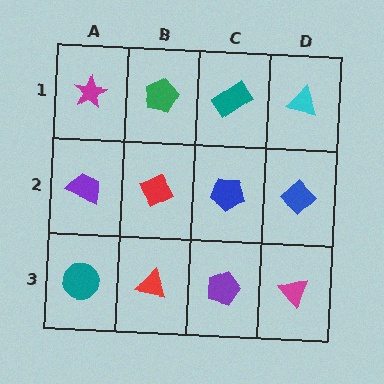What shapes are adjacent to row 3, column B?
A red diamond (row 2, column B), a teal circle (row 3, column A), a purple pentagon (row 3, column C).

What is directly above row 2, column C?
A teal rectangle.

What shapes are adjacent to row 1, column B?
A red diamond (row 2, column B), a magenta star (row 1, column A), a teal rectangle (row 1, column C).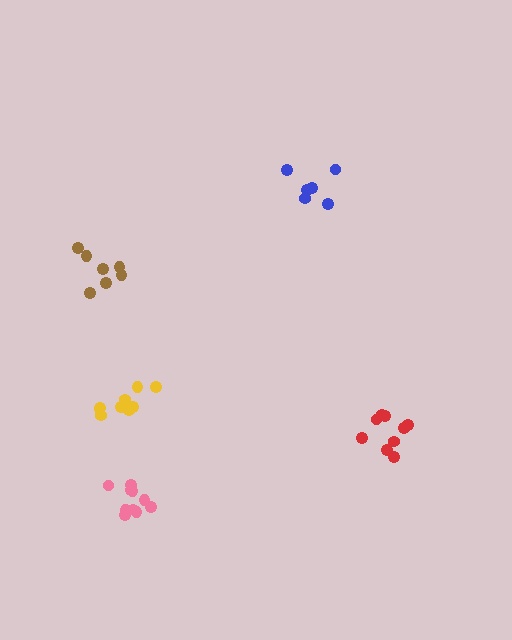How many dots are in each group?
Group 1: 9 dots, Group 2: 11 dots, Group 3: 10 dots, Group 4: 6 dots, Group 5: 7 dots (43 total).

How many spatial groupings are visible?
There are 5 spatial groupings.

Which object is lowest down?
The pink cluster is bottommost.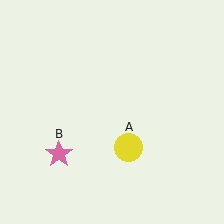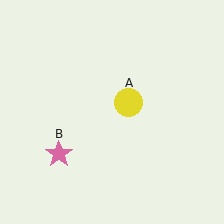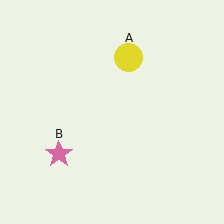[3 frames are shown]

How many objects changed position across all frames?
1 object changed position: yellow circle (object A).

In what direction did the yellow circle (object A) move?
The yellow circle (object A) moved up.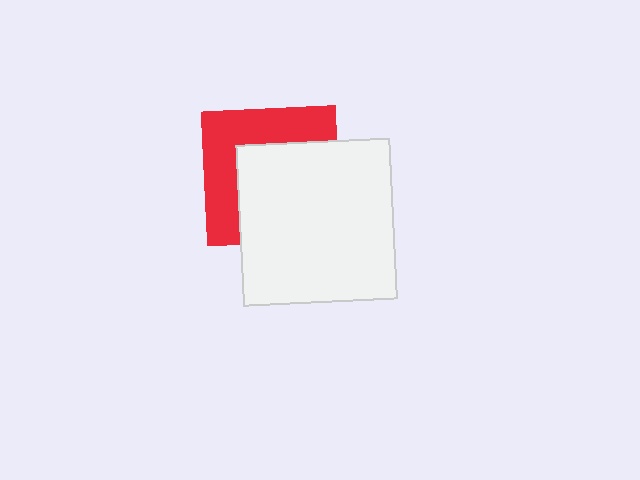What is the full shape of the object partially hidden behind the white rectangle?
The partially hidden object is a red square.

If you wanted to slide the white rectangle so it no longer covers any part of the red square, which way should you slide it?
Slide it toward the lower-right — that is the most direct way to separate the two shapes.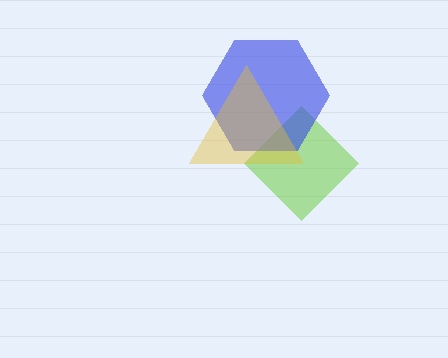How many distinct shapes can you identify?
There are 3 distinct shapes: a lime diamond, a blue hexagon, a yellow triangle.